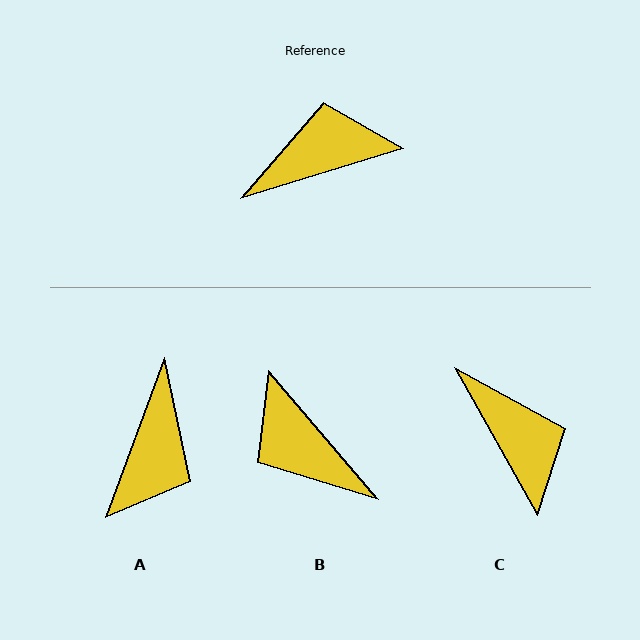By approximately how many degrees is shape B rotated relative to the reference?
Approximately 113 degrees counter-clockwise.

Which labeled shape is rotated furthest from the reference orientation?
A, about 128 degrees away.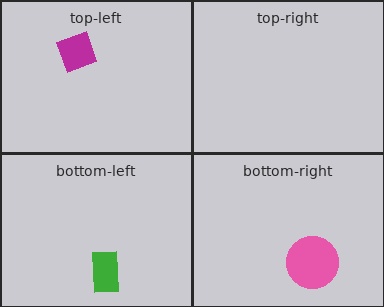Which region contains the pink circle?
The bottom-right region.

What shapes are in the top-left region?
The magenta diamond.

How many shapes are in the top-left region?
1.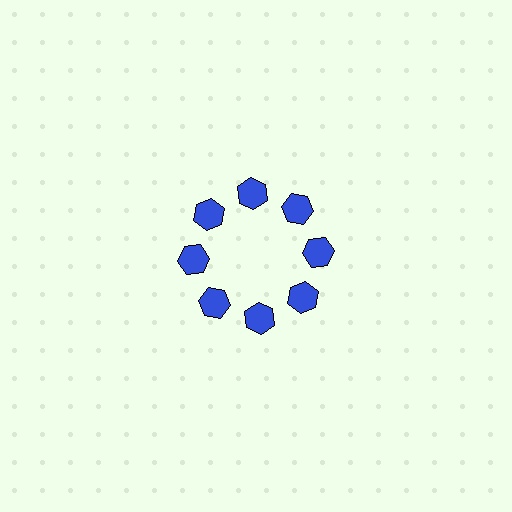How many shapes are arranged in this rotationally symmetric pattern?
There are 8 shapes, arranged in 8 groups of 1.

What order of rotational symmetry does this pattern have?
This pattern has 8-fold rotational symmetry.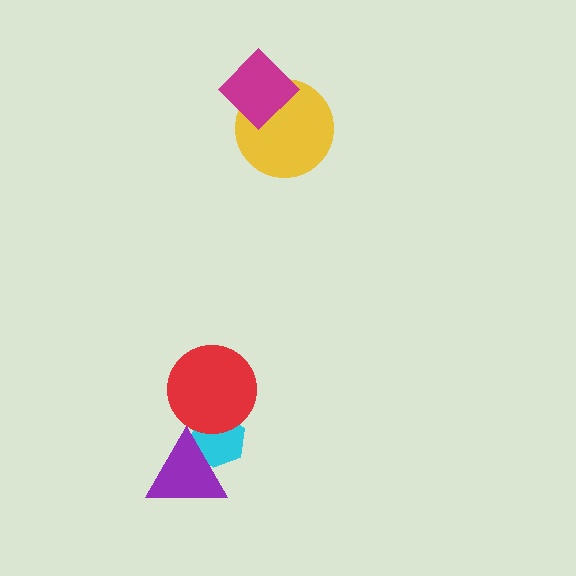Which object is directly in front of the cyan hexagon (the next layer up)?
The red circle is directly in front of the cyan hexagon.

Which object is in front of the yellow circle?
The magenta diamond is in front of the yellow circle.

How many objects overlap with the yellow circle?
1 object overlaps with the yellow circle.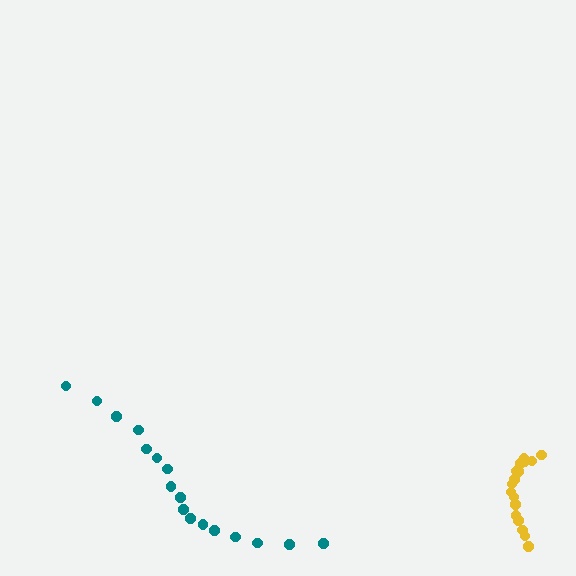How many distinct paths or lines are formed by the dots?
There are 2 distinct paths.